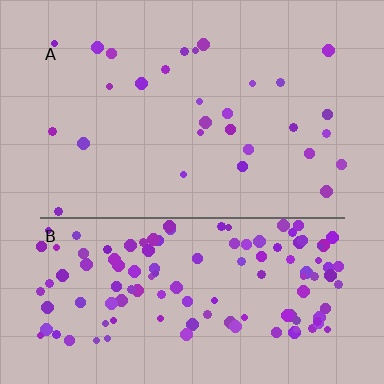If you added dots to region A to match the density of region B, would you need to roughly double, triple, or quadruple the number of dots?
Approximately quadruple.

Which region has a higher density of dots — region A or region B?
B (the bottom).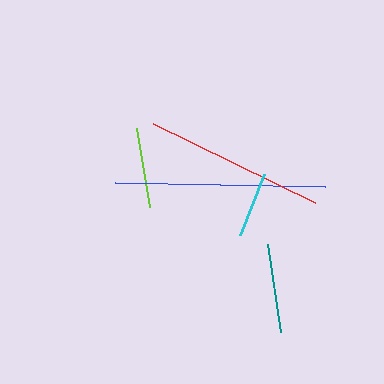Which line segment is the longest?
The blue line is the longest at approximately 211 pixels.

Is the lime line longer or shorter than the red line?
The red line is longer than the lime line.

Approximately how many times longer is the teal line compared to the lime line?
The teal line is approximately 1.1 times the length of the lime line.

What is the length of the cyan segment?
The cyan segment is approximately 66 pixels long.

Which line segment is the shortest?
The cyan line is the shortest at approximately 66 pixels.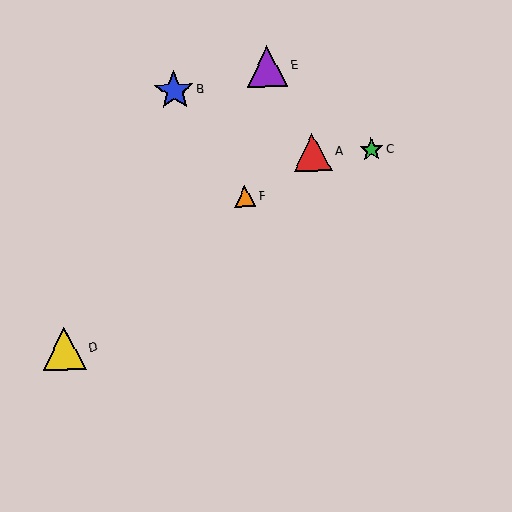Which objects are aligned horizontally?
Objects A, C are aligned horizontally.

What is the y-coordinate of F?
Object F is at y≈196.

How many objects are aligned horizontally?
2 objects (A, C) are aligned horizontally.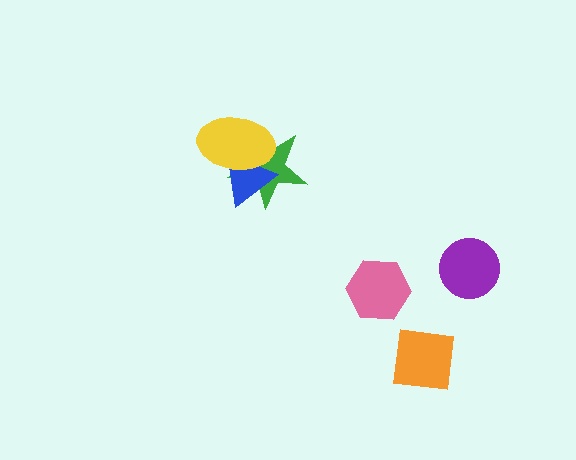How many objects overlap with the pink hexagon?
0 objects overlap with the pink hexagon.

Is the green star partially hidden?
Yes, it is partially covered by another shape.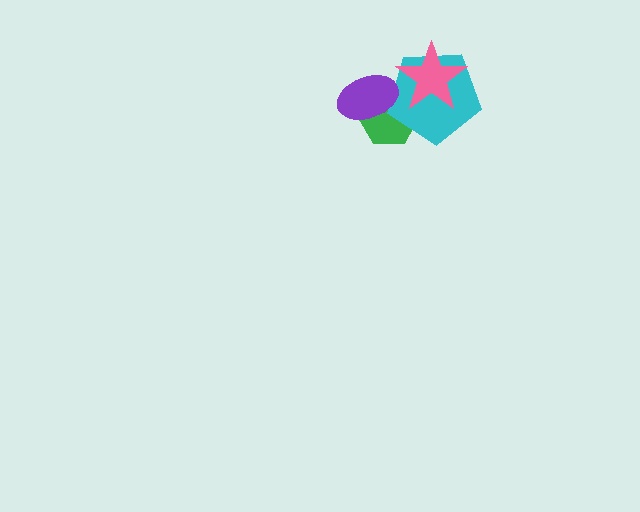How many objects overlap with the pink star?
2 objects overlap with the pink star.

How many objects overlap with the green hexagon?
3 objects overlap with the green hexagon.